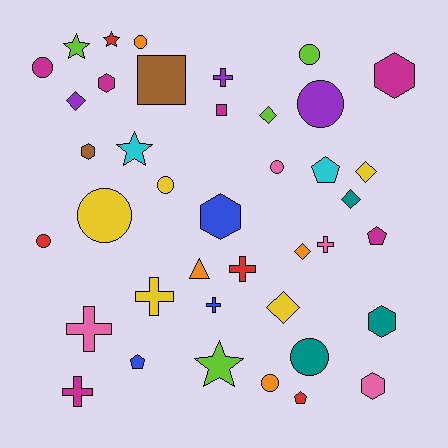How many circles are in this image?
There are 10 circles.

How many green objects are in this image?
There are no green objects.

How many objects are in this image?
There are 40 objects.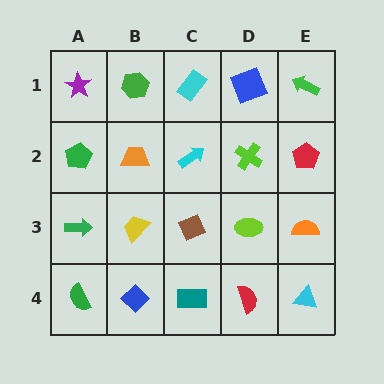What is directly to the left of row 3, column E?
A lime ellipse.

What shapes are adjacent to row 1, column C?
A cyan arrow (row 2, column C), a green hexagon (row 1, column B), a blue square (row 1, column D).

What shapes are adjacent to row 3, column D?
A lime cross (row 2, column D), a red semicircle (row 4, column D), a brown diamond (row 3, column C), an orange semicircle (row 3, column E).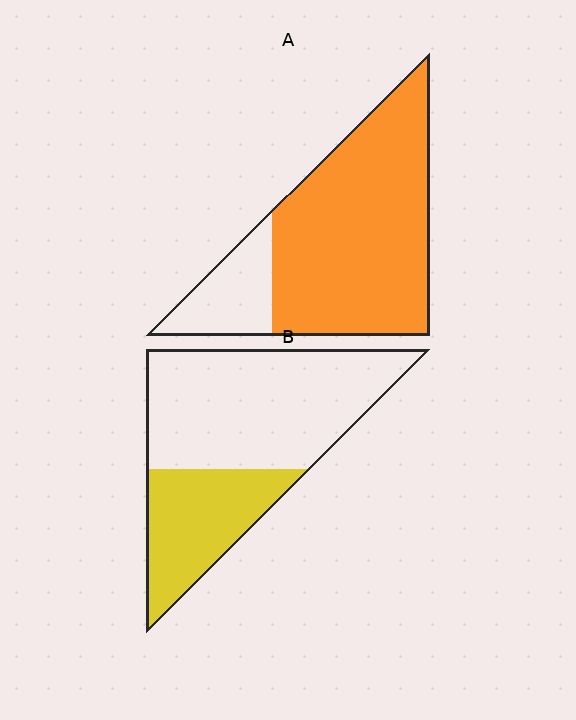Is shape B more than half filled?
No.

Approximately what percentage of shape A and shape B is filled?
A is approximately 80% and B is approximately 35%.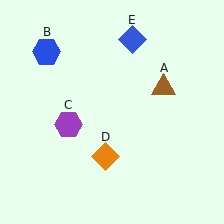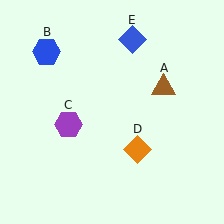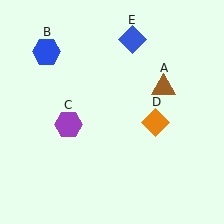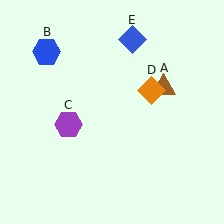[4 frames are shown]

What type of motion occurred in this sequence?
The orange diamond (object D) rotated counterclockwise around the center of the scene.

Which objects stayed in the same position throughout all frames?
Brown triangle (object A) and blue hexagon (object B) and purple hexagon (object C) and blue diamond (object E) remained stationary.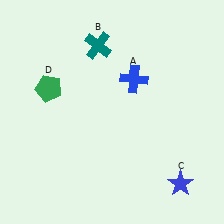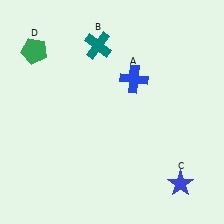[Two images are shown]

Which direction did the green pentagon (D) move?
The green pentagon (D) moved up.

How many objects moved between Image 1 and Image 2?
1 object moved between the two images.